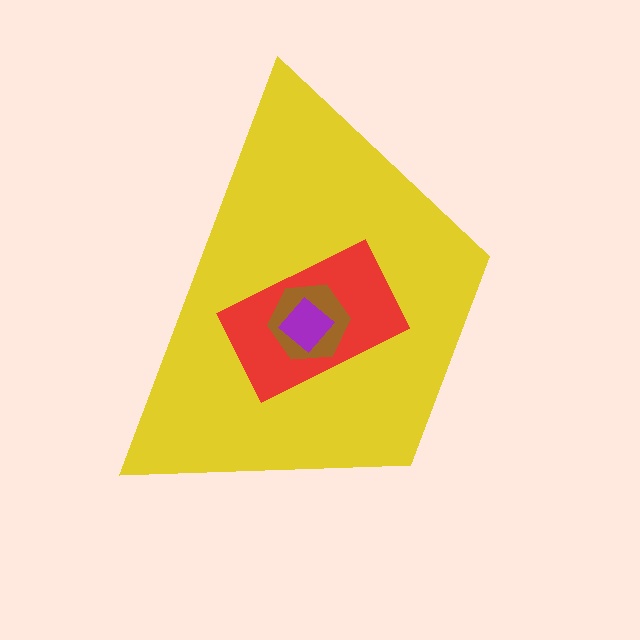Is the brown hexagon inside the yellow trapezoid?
Yes.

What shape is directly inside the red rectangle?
The brown hexagon.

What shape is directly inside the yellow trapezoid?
The red rectangle.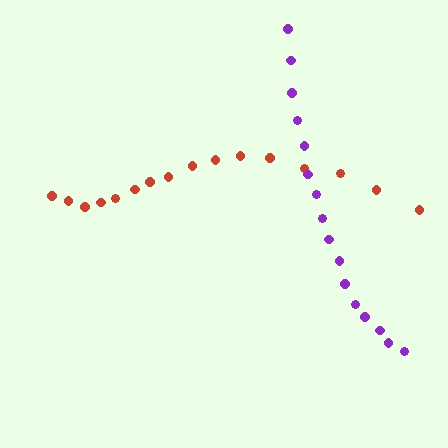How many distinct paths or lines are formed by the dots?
There are 2 distinct paths.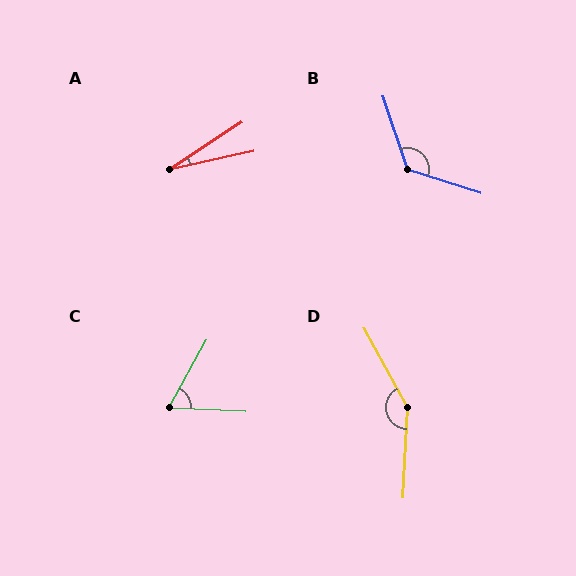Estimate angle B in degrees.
Approximately 127 degrees.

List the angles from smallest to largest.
A (20°), C (64°), B (127°), D (148°).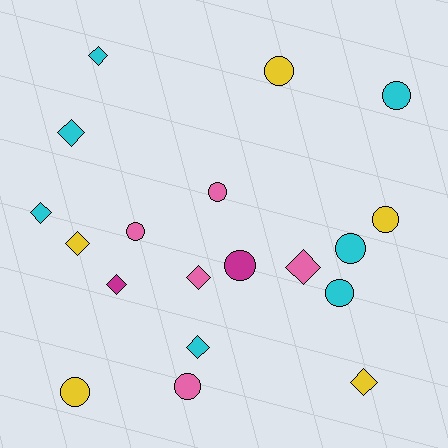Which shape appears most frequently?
Circle, with 10 objects.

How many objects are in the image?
There are 19 objects.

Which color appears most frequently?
Cyan, with 7 objects.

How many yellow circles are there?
There are 3 yellow circles.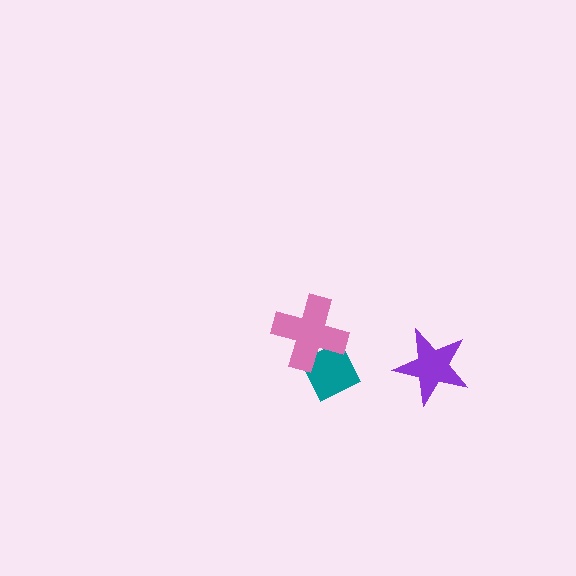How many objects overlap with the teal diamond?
1 object overlaps with the teal diamond.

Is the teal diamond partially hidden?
Yes, it is partially covered by another shape.